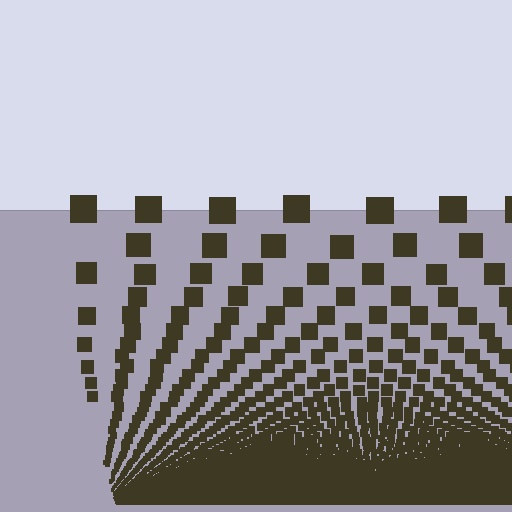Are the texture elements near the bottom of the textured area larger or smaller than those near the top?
Smaller. The gradient is inverted — elements near the bottom are smaller and denser.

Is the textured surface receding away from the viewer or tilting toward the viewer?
The surface appears to tilt toward the viewer. Texture elements get larger and sparser toward the top.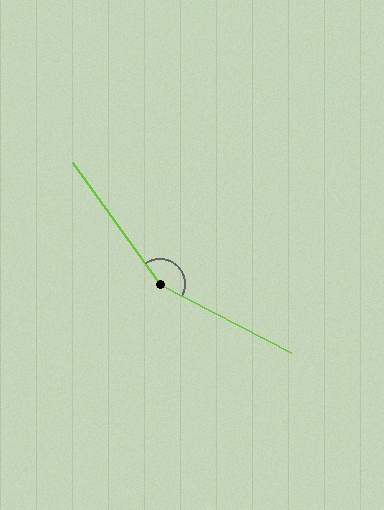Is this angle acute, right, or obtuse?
It is obtuse.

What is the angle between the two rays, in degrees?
Approximately 153 degrees.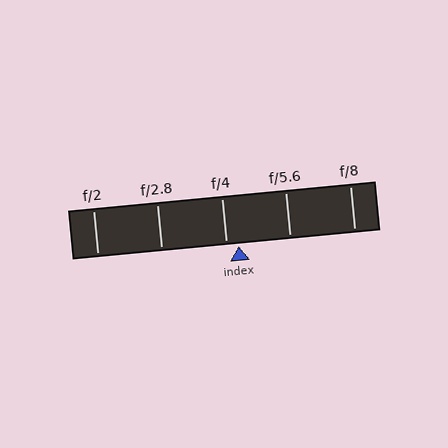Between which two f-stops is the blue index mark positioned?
The index mark is between f/4 and f/5.6.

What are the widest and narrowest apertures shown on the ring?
The widest aperture shown is f/2 and the narrowest is f/8.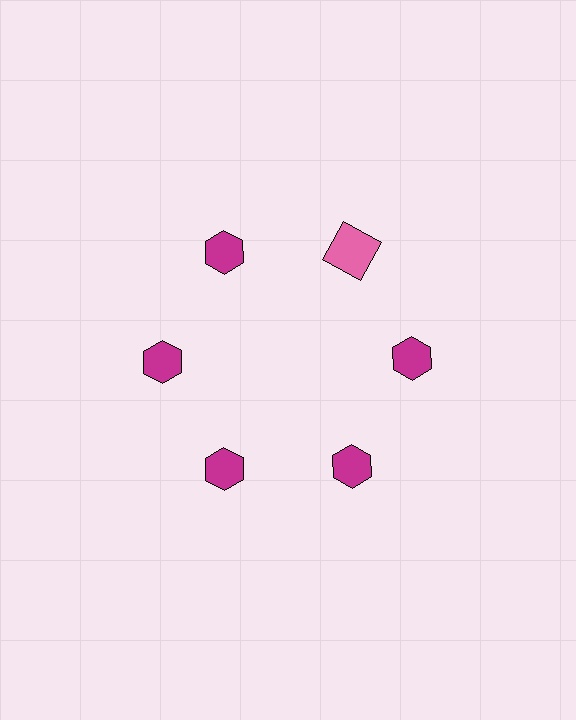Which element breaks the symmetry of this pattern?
The pink square at roughly the 1 o'clock position breaks the symmetry. All other shapes are magenta hexagons.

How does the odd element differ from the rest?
It differs in both color (pink instead of magenta) and shape (square instead of hexagon).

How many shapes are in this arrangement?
There are 6 shapes arranged in a ring pattern.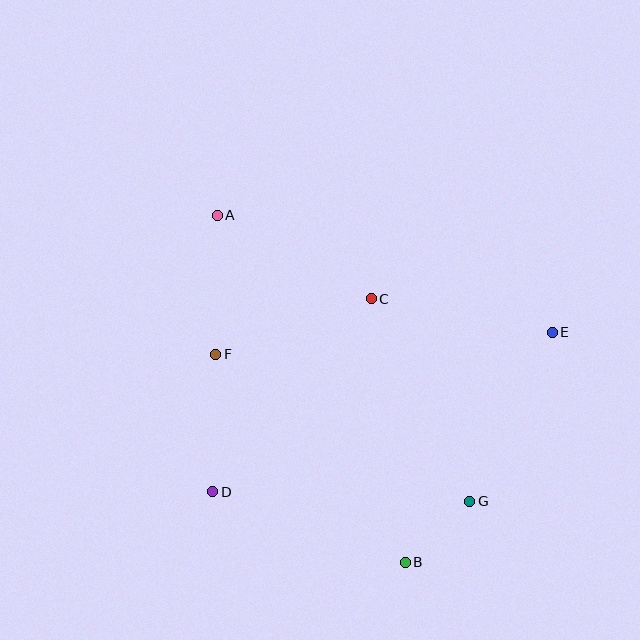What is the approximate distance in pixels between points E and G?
The distance between E and G is approximately 188 pixels.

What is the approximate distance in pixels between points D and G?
The distance between D and G is approximately 257 pixels.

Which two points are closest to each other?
Points B and G are closest to each other.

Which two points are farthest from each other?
Points A and B are farthest from each other.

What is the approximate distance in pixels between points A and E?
The distance between A and E is approximately 355 pixels.